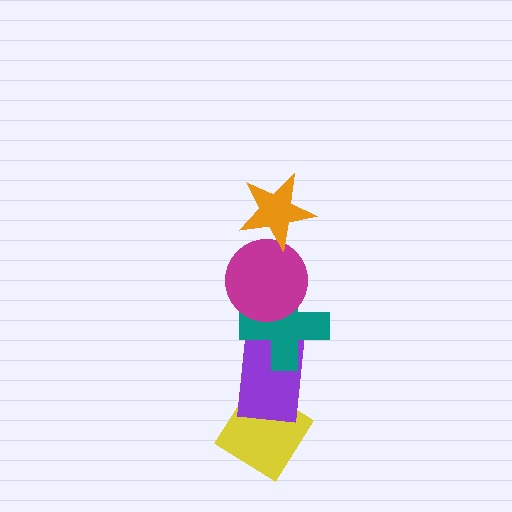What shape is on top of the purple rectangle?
The teal cross is on top of the purple rectangle.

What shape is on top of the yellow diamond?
The purple rectangle is on top of the yellow diamond.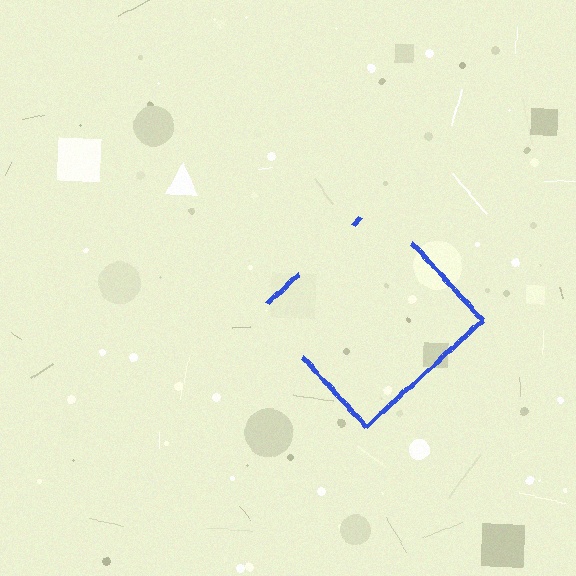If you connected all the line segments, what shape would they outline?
They would outline a diamond.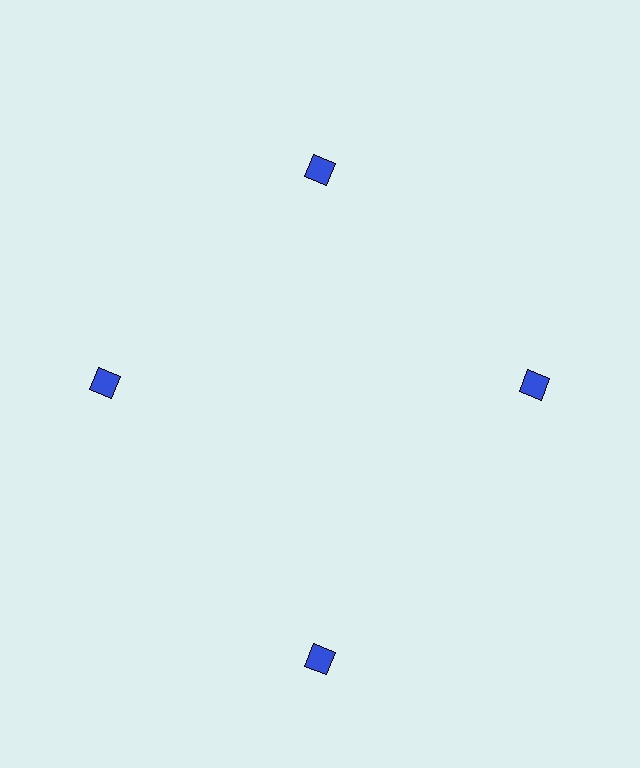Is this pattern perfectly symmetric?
No. The 4 blue squares are arranged in a ring, but one element near the 6 o'clock position is pushed outward from the center, breaking the 4-fold rotational symmetry.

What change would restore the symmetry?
The symmetry would be restored by moving it inward, back onto the ring so that all 4 squares sit at equal angles and equal distance from the center.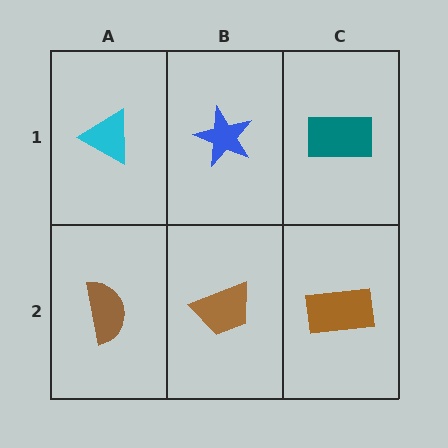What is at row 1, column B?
A blue star.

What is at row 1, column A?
A cyan triangle.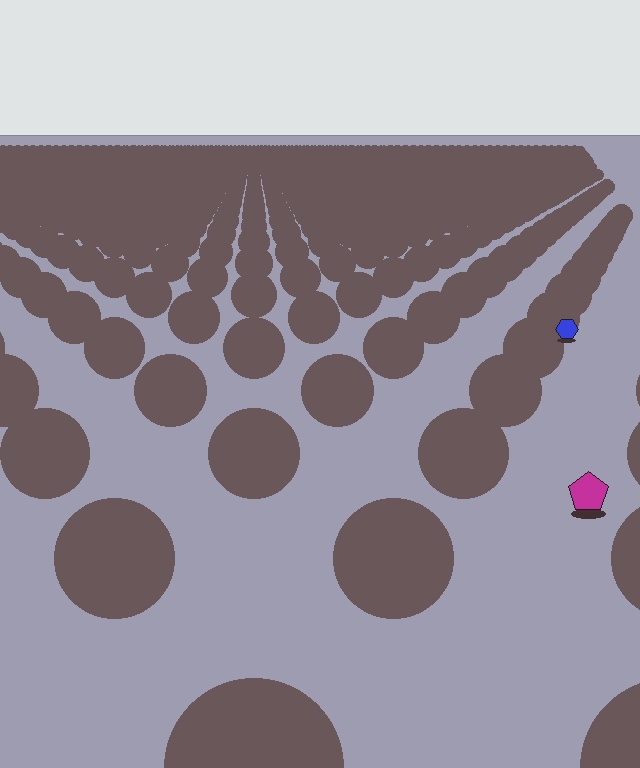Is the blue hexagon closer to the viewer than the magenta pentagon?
No. The magenta pentagon is closer — you can tell from the texture gradient: the ground texture is coarser near it.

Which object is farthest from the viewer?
The blue hexagon is farthest from the viewer. It appears smaller and the ground texture around it is denser.